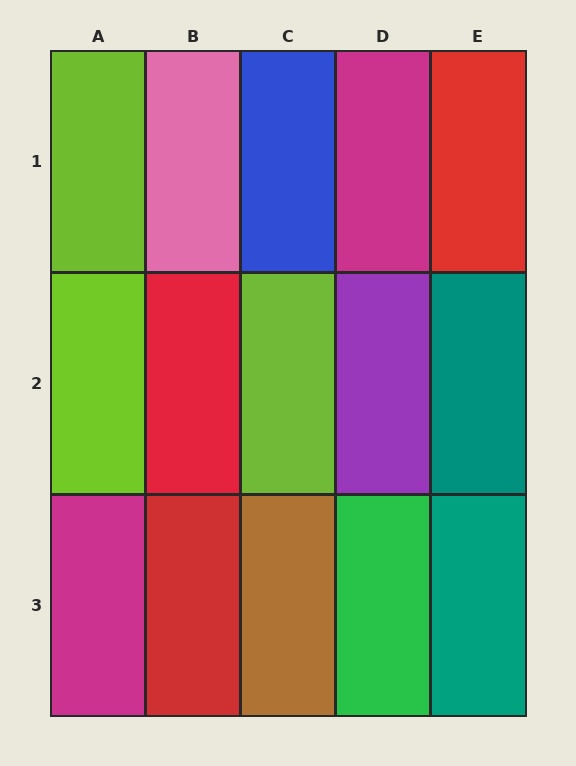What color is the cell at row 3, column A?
Magenta.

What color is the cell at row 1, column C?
Blue.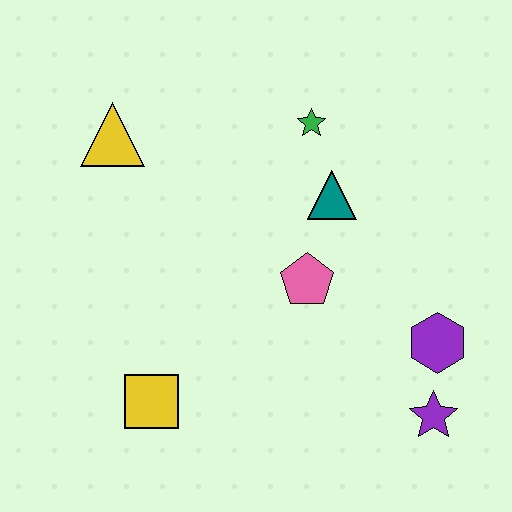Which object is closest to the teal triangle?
The green star is closest to the teal triangle.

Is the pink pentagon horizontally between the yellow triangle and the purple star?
Yes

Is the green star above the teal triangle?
Yes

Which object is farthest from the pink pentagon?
The yellow triangle is farthest from the pink pentagon.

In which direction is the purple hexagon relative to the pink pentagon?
The purple hexagon is to the right of the pink pentagon.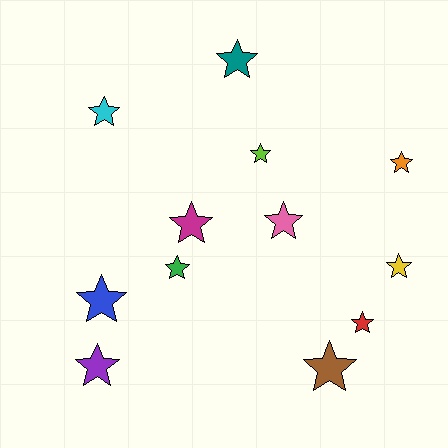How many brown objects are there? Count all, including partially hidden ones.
There is 1 brown object.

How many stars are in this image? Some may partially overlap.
There are 12 stars.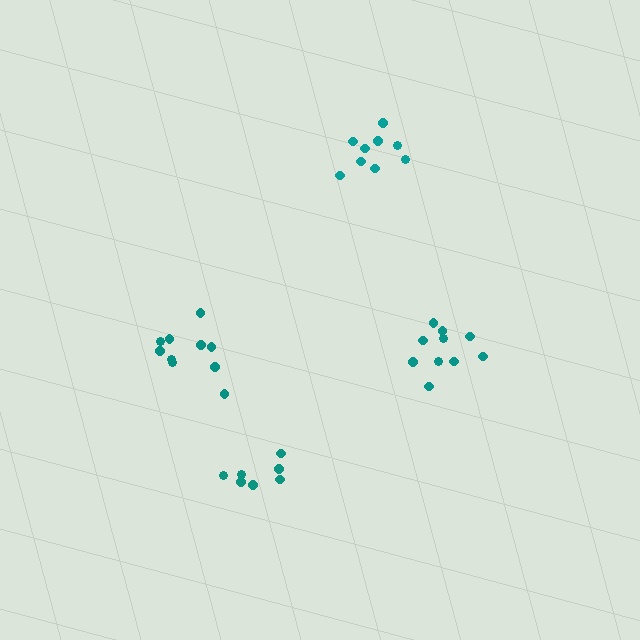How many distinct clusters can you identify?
There are 4 distinct clusters.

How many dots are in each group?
Group 1: 10 dots, Group 2: 10 dots, Group 3: 9 dots, Group 4: 7 dots (36 total).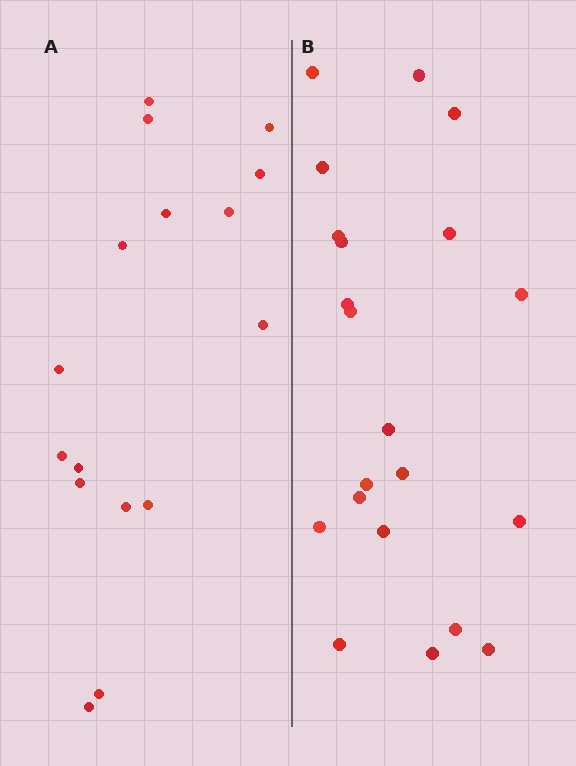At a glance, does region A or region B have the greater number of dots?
Region B (the right region) has more dots.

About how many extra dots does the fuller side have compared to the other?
Region B has about 5 more dots than region A.